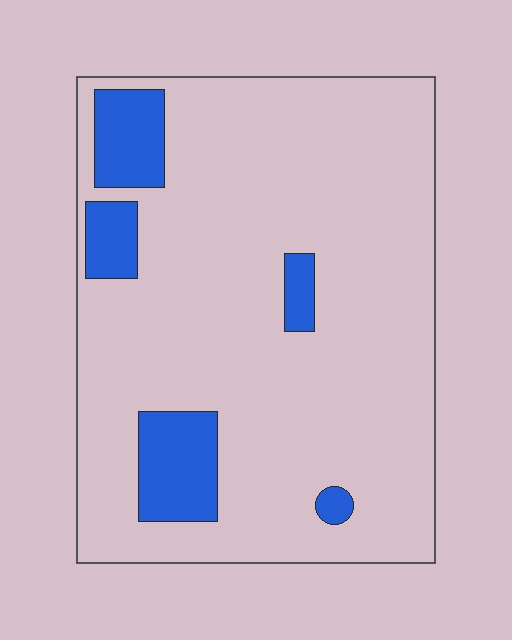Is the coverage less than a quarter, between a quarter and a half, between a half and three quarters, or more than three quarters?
Less than a quarter.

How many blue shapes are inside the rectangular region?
5.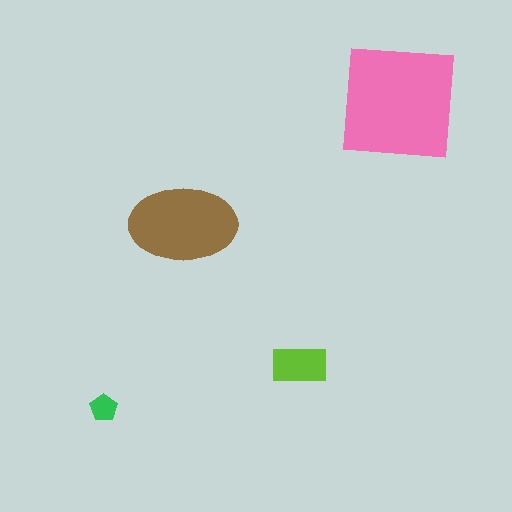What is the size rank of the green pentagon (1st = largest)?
4th.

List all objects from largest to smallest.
The pink square, the brown ellipse, the lime rectangle, the green pentagon.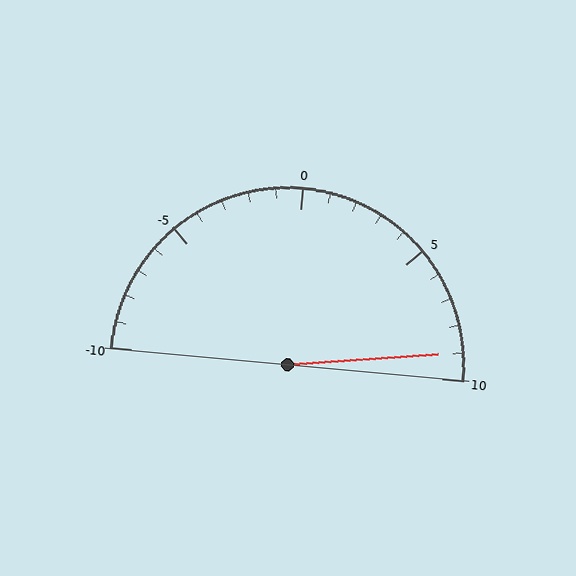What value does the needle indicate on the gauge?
The needle indicates approximately 9.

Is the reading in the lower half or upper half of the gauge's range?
The reading is in the upper half of the range (-10 to 10).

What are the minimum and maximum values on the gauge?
The gauge ranges from -10 to 10.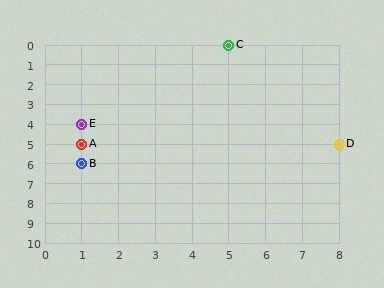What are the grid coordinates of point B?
Point B is at grid coordinates (1, 6).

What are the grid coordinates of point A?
Point A is at grid coordinates (1, 5).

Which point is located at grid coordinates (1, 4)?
Point E is at (1, 4).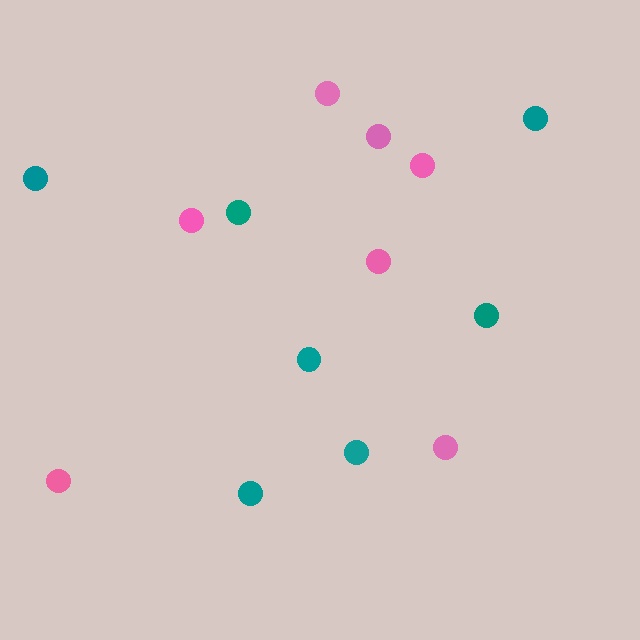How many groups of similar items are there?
There are 2 groups: one group of teal circles (7) and one group of pink circles (7).